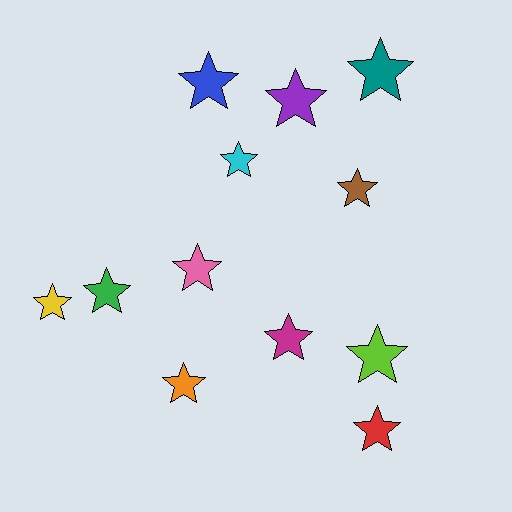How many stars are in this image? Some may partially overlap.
There are 12 stars.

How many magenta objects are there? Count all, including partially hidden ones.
There is 1 magenta object.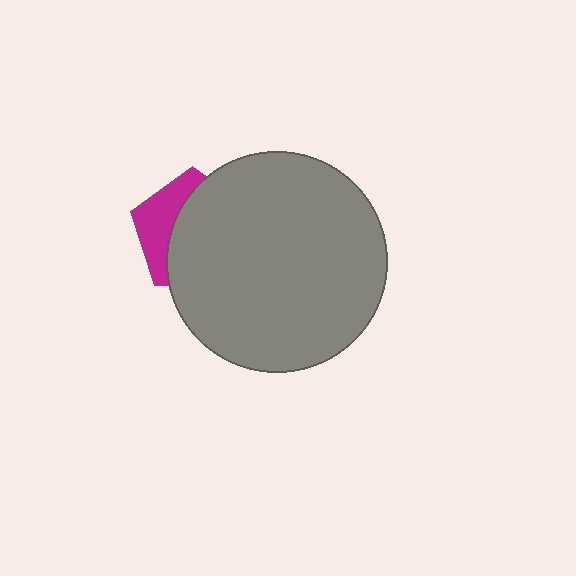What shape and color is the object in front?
The object in front is a gray circle.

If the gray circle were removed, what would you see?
You would see the complete magenta pentagon.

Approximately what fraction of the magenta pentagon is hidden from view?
Roughly 67% of the magenta pentagon is hidden behind the gray circle.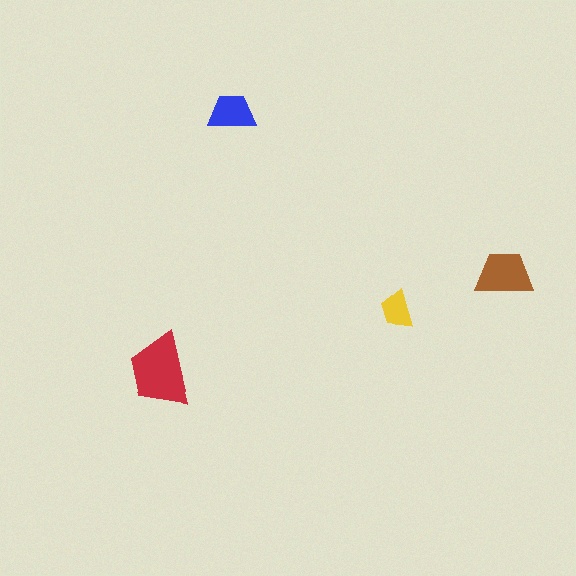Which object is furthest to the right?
The brown trapezoid is rightmost.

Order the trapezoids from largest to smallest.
the red one, the brown one, the blue one, the yellow one.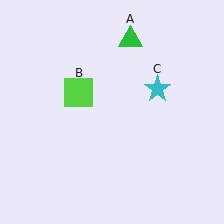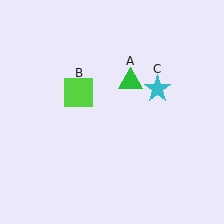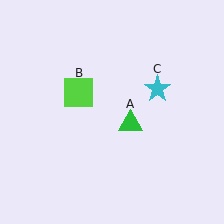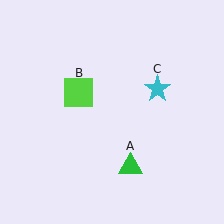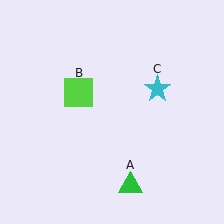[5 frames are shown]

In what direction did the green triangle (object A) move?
The green triangle (object A) moved down.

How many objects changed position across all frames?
1 object changed position: green triangle (object A).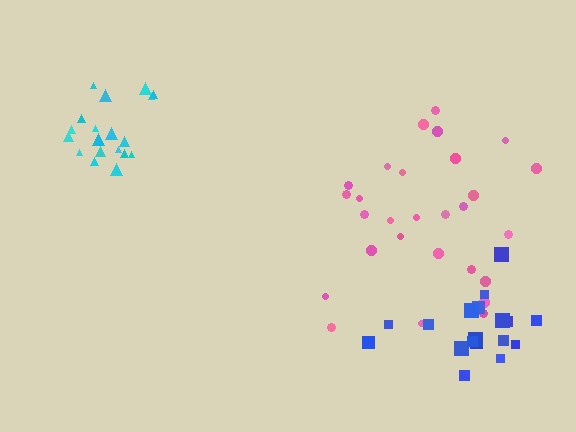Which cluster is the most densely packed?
Cyan.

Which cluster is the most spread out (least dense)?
Pink.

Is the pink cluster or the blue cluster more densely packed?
Blue.